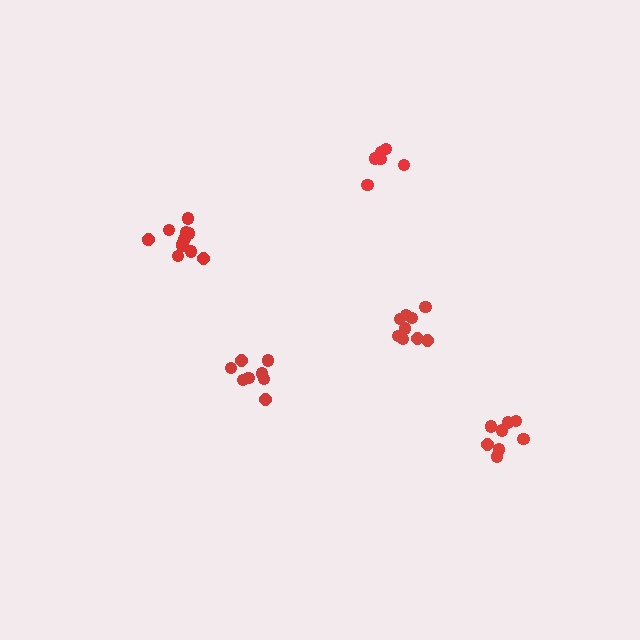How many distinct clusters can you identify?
There are 5 distinct clusters.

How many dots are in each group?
Group 1: 12 dots, Group 2: 8 dots, Group 3: 9 dots, Group 4: 6 dots, Group 5: 8 dots (43 total).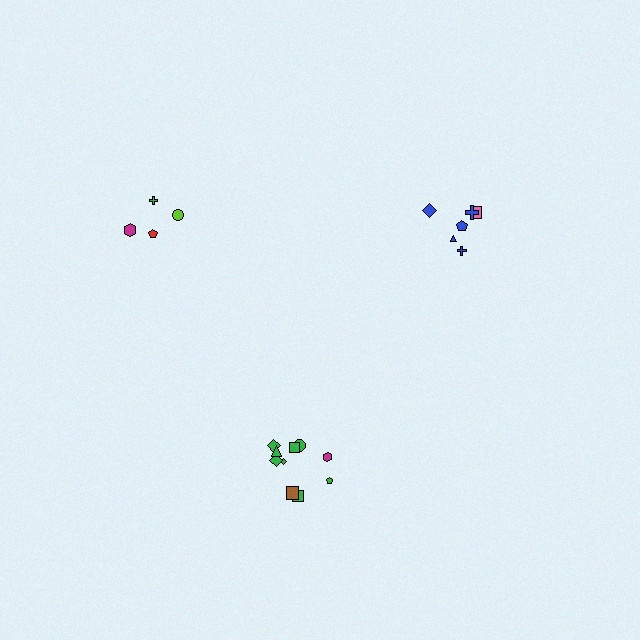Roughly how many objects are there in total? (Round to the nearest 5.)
Roughly 20 objects in total.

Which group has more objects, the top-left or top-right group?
The top-right group.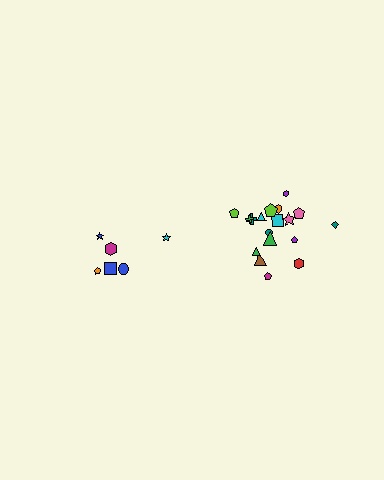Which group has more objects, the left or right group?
The right group.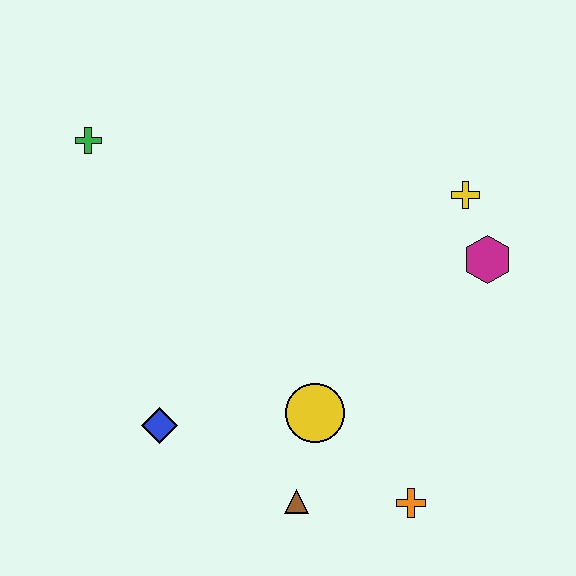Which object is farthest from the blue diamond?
The yellow cross is farthest from the blue diamond.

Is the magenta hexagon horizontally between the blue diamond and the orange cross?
No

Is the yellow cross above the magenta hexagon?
Yes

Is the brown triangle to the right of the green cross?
Yes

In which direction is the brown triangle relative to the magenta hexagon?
The brown triangle is below the magenta hexagon.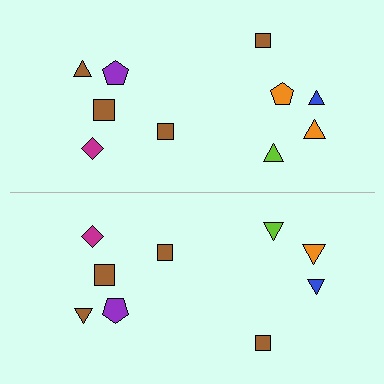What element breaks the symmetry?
A orange pentagon is missing from the bottom side.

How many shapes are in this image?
There are 19 shapes in this image.